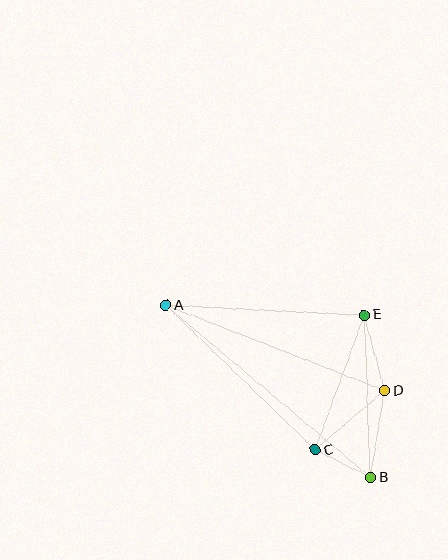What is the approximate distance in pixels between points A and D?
The distance between A and D is approximately 235 pixels.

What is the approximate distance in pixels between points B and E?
The distance between B and E is approximately 162 pixels.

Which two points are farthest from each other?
Points A and B are farthest from each other.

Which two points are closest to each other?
Points B and C are closest to each other.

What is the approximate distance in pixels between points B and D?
The distance between B and D is approximately 88 pixels.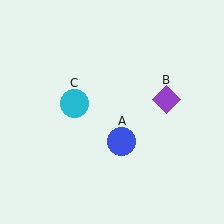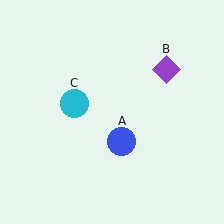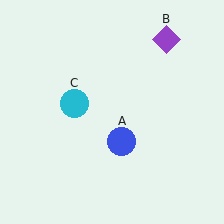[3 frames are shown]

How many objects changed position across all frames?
1 object changed position: purple diamond (object B).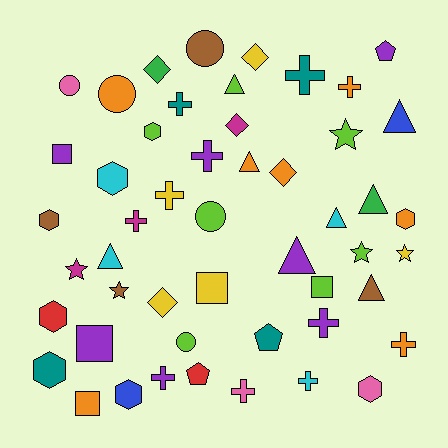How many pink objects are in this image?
There are 3 pink objects.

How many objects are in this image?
There are 50 objects.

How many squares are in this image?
There are 5 squares.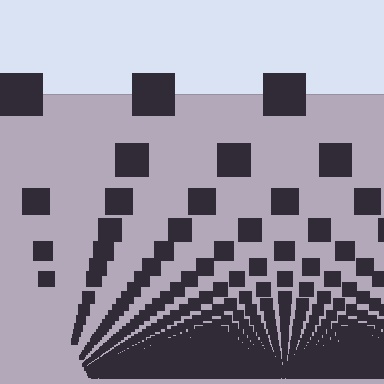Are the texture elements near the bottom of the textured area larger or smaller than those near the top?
Smaller. The gradient is inverted — elements near the bottom are smaller and denser.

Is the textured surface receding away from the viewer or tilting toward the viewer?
The surface appears to tilt toward the viewer. Texture elements get larger and sparser toward the top.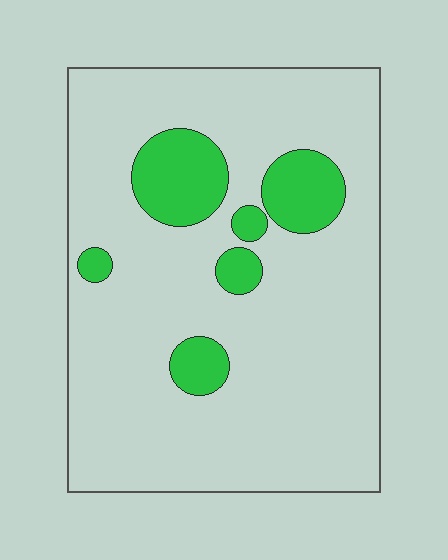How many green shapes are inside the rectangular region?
6.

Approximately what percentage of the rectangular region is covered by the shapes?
Approximately 15%.